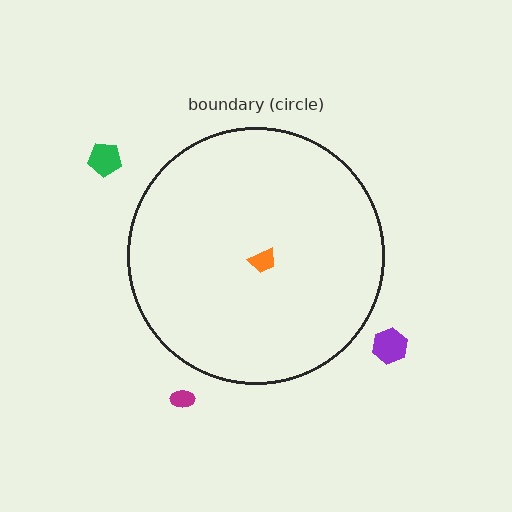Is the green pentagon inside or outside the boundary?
Outside.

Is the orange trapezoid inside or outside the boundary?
Inside.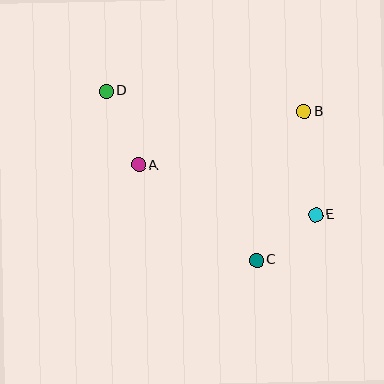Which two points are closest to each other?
Points C and E are closest to each other.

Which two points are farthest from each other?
Points D and E are farthest from each other.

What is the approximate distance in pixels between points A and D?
The distance between A and D is approximately 81 pixels.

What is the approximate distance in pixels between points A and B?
The distance between A and B is approximately 174 pixels.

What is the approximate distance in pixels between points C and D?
The distance between C and D is approximately 226 pixels.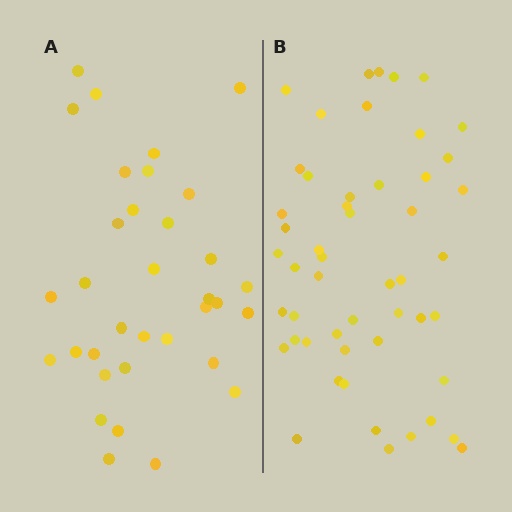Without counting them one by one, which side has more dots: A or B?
Region B (the right region) has more dots.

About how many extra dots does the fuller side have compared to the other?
Region B has approximately 15 more dots than region A.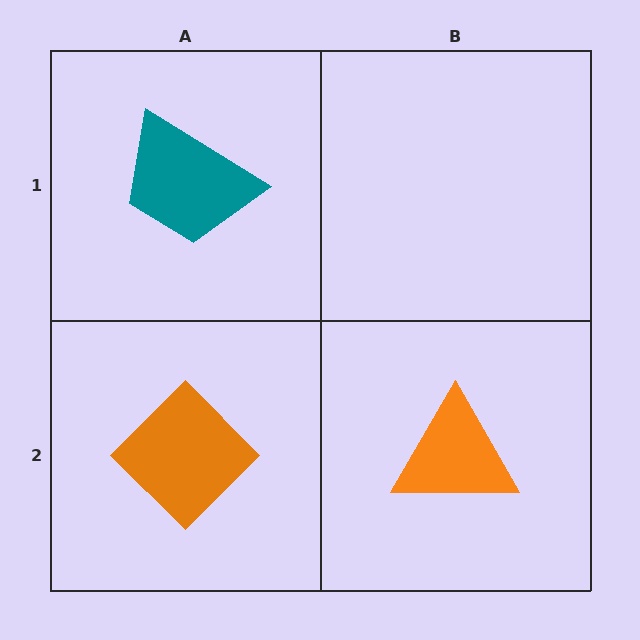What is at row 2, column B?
An orange triangle.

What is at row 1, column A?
A teal trapezoid.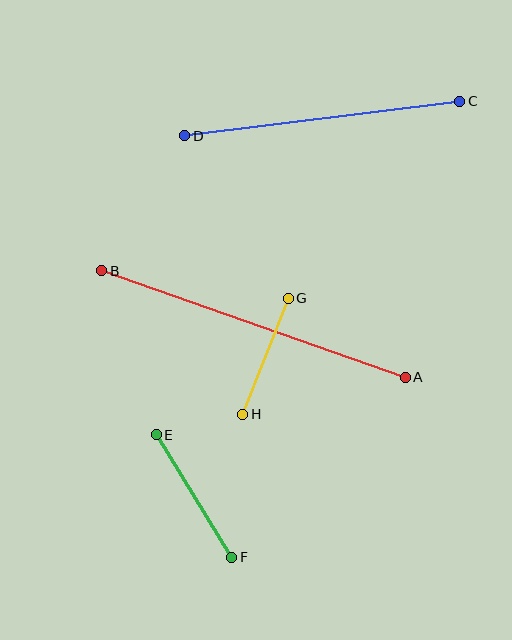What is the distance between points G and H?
The distance is approximately 124 pixels.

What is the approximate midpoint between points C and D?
The midpoint is at approximately (322, 118) pixels.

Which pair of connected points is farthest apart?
Points A and B are farthest apart.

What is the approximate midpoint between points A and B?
The midpoint is at approximately (254, 324) pixels.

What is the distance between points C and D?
The distance is approximately 277 pixels.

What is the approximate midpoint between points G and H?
The midpoint is at approximately (266, 356) pixels.